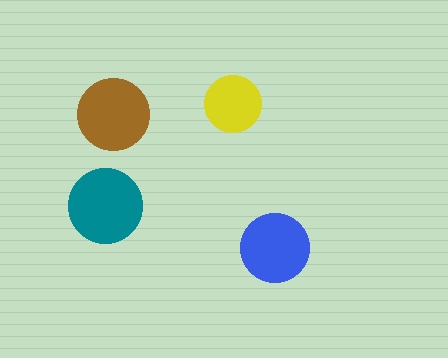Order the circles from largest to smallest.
the teal one, the brown one, the blue one, the yellow one.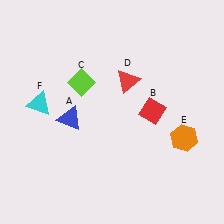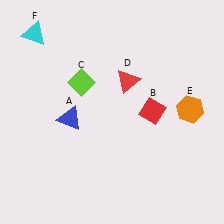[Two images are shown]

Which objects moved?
The objects that moved are: the orange hexagon (E), the cyan triangle (F).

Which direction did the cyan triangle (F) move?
The cyan triangle (F) moved up.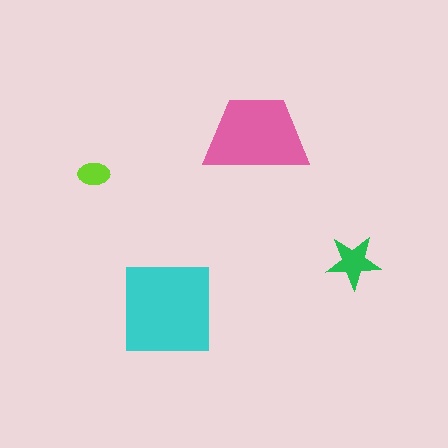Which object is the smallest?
The lime ellipse.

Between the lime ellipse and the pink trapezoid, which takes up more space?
The pink trapezoid.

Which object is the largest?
The cyan square.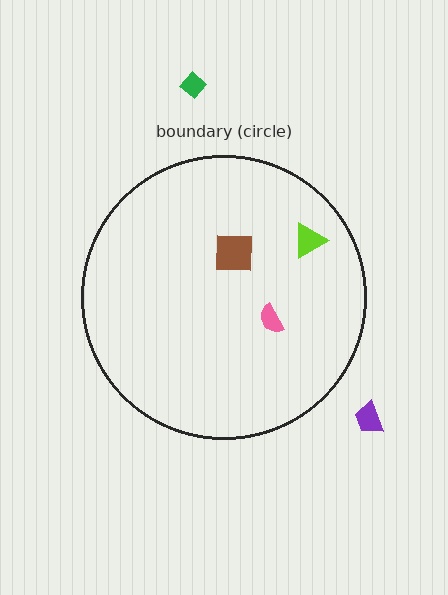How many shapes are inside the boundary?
3 inside, 2 outside.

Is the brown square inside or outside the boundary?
Inside.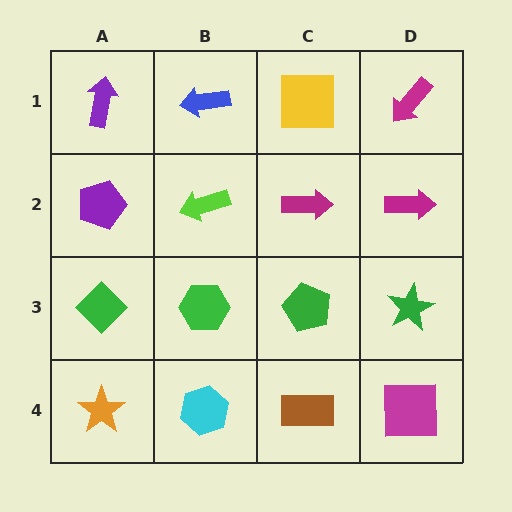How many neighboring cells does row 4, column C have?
3.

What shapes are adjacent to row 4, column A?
A green diamond (row 3, column A), a cyan hexagon (row 4, column B).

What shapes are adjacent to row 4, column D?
A green star (row 3, column D), a brown rectangle (row 4, column C).